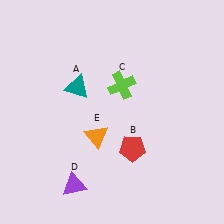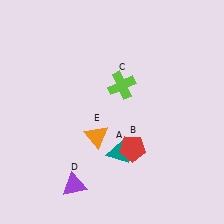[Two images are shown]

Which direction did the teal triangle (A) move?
The teal triangle (A) moved down.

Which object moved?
The teal triangle (A) moved down.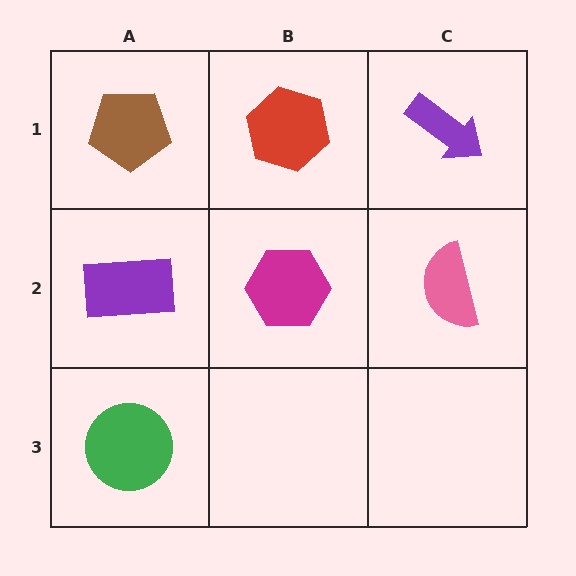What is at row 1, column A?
A brown pentagon.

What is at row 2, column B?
A magenta hexagon.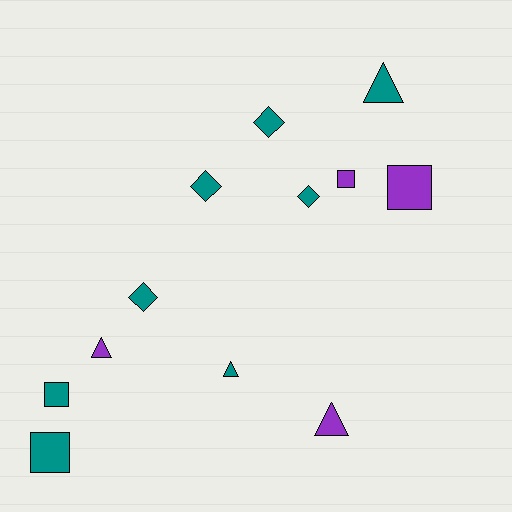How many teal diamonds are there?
There are 4 teal diamonds.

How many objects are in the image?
There are 12 objects.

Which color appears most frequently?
Teal, with 8 objects.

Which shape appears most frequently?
Square, with 4 objects.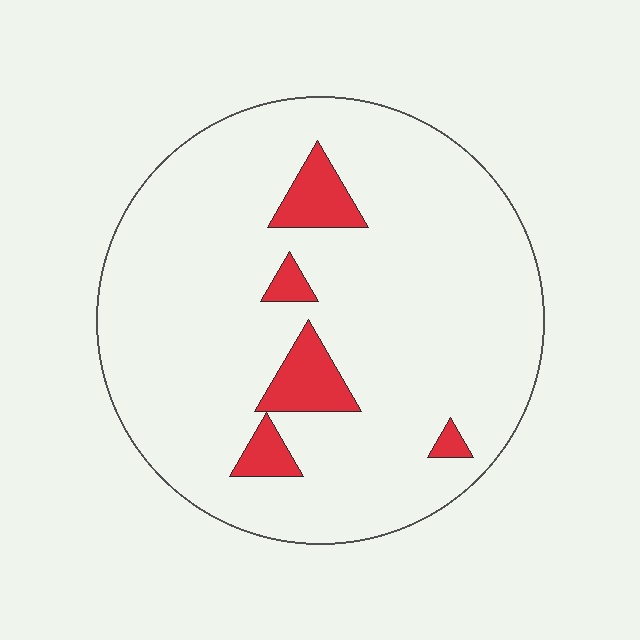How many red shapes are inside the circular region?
5.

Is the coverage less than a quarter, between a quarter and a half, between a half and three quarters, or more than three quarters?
Less than a quarter.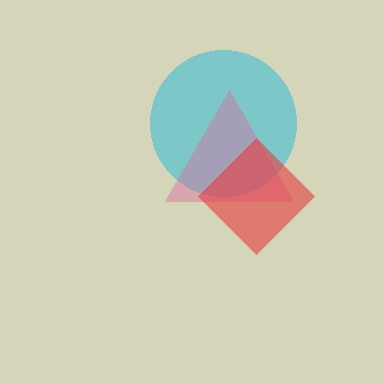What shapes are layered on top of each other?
The layered shapes are: a cyan circle, a pink triangle, a red diamond.